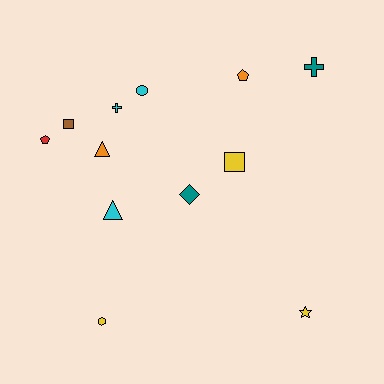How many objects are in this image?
There are 12 objects.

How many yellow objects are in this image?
There are 3 yellow objects.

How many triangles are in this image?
There are 2 triangles.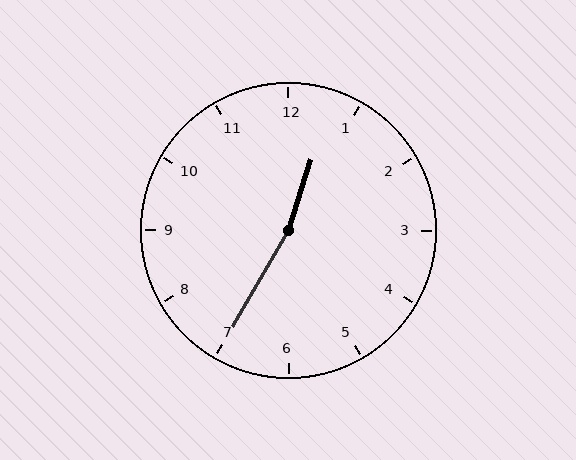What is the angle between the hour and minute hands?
Approximately 168 degrees.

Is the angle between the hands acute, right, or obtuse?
It is obtuse.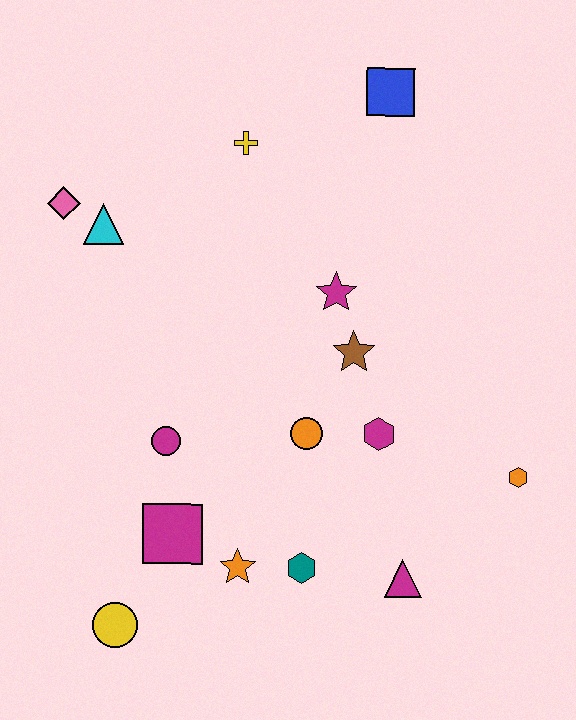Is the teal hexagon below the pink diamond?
Yes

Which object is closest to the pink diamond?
The cyan triangle is closest to the pink diamond.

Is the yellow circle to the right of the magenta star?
No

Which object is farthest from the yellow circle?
The blue square is farthest from the yellow circle.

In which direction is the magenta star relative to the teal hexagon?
The magenta star is above the teal hexagon.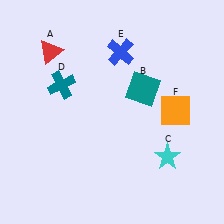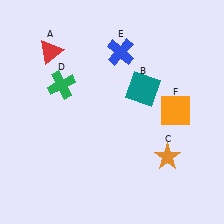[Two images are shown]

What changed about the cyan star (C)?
In Image 1, C is cyan. In Image 2, it changed to orange.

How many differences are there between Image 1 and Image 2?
There are 2 differences between the two images.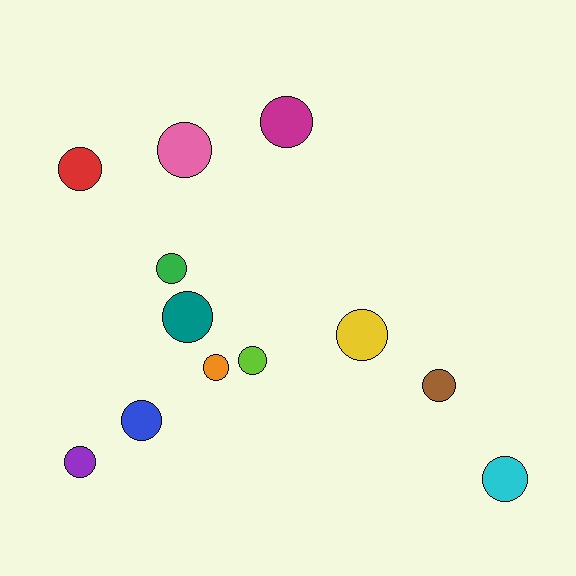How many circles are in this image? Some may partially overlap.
There are 12 circles.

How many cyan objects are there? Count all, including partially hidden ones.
There is 1 cyan object.